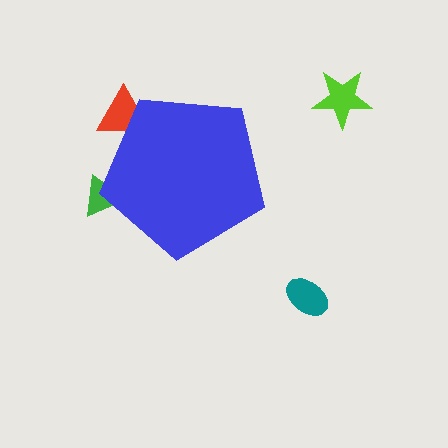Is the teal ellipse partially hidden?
No, the teal ellipse is fully visible.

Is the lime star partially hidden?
No, the lime star is fully visible.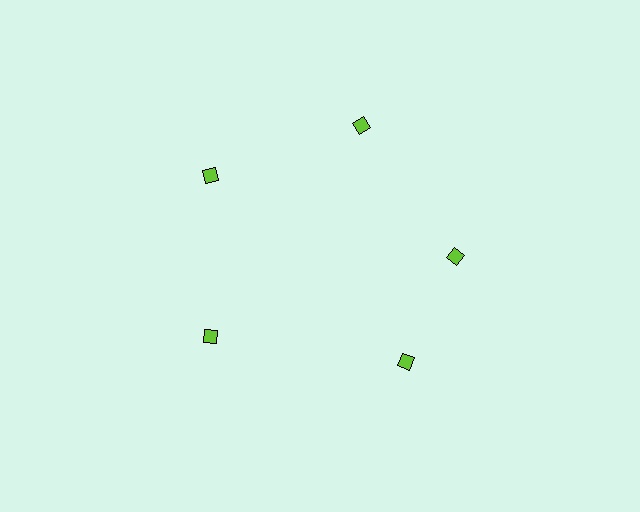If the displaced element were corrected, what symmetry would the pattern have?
It would have 5-fold rotational symmetry — the pattern would map onto itself every 72 degrees.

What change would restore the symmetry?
The symmetry would be restored by rotating it back into even spacing with its neighbors so that all 5 diamonds sit at equal angles and equal distance from the center.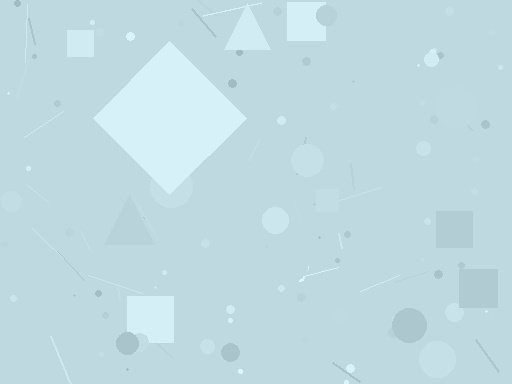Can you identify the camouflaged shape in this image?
The camouflaged shape is a diamond.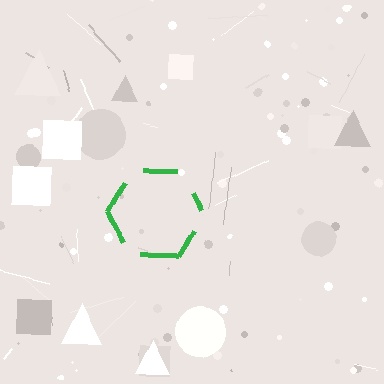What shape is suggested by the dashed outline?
The dashed outline suggests a hexagon.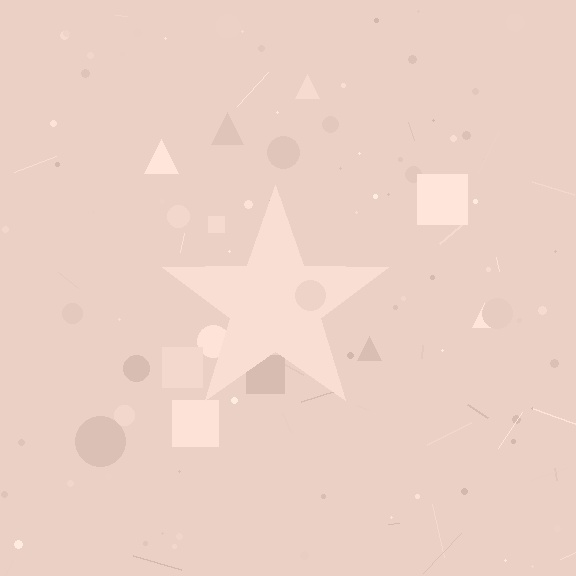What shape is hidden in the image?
A star is hidden in the image.